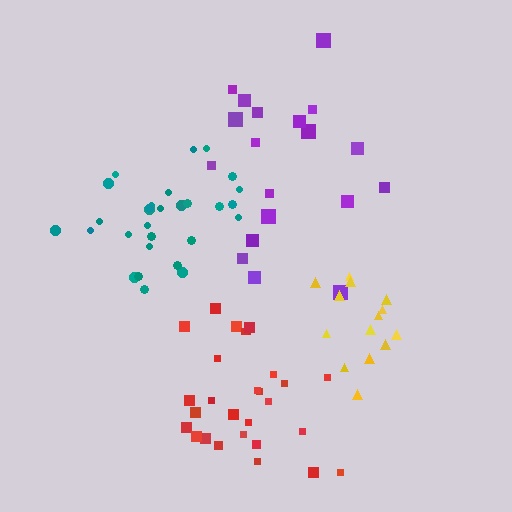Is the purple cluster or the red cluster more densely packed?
Red.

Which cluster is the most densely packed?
Teal.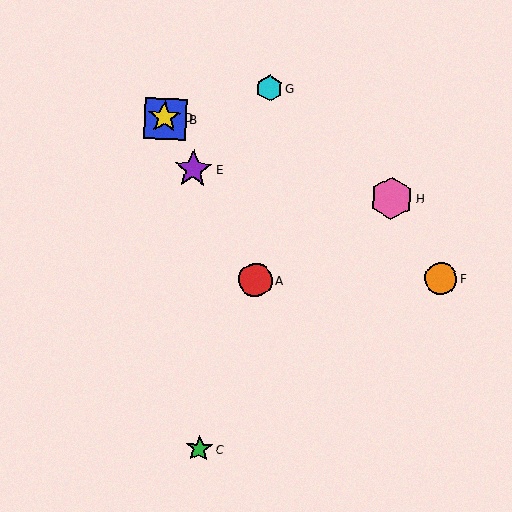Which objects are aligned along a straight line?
Objects A, B, D, E are aligned along a straight line.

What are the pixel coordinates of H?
Object H is at (391, 198).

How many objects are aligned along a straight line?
4 objects (A, B, D, E) are aligned along a straight line.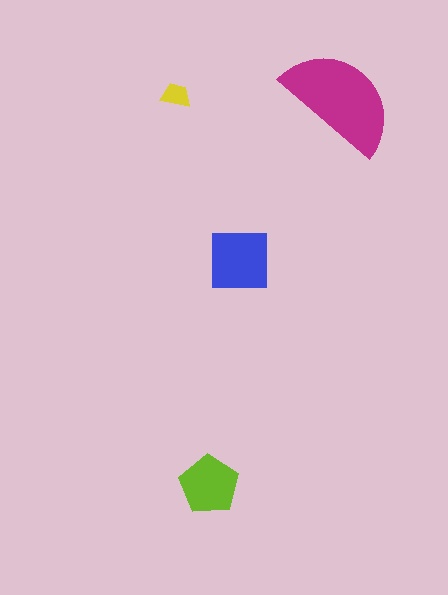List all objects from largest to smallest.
The magenta semicircle, the blue square, the lime pentagon, the yellow trapezoid.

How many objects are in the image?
There are 4 objects in the image.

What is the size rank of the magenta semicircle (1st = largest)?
1st.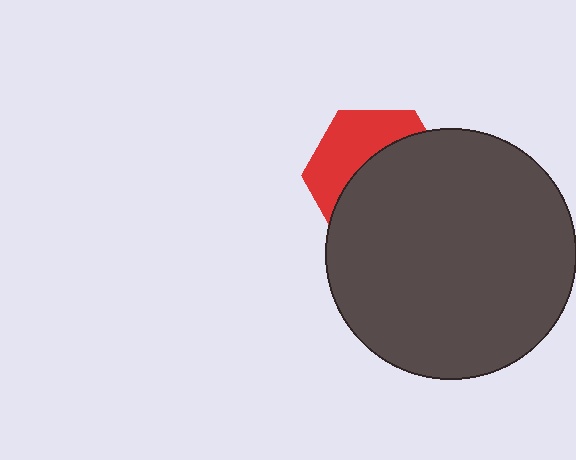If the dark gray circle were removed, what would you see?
You would see the complete red hexagon.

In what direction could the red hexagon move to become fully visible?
The red hexagon could move toward the upper-left. That would shift it out from behind the dark gray circle entirely.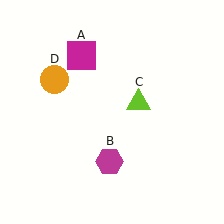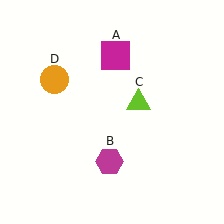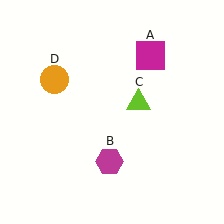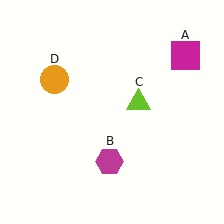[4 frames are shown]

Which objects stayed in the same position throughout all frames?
Magenta hexagon (object B) and lime triangle (object C) and orange circle (object D) remained stationary.